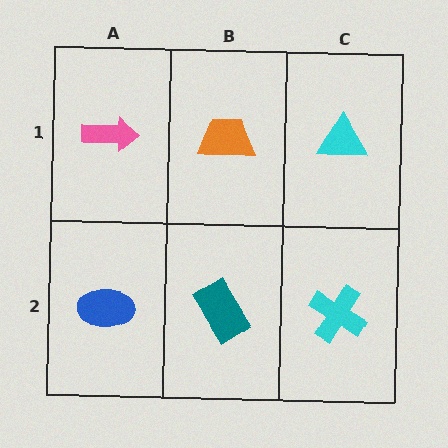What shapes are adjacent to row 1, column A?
A blue ellipse (row 2, column A), an orange trapezoid (row 1, column B).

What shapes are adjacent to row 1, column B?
A teal rectangle (row 2, column B), a pink arrow (row 1, column A), a cyan triangle (row 1, column C).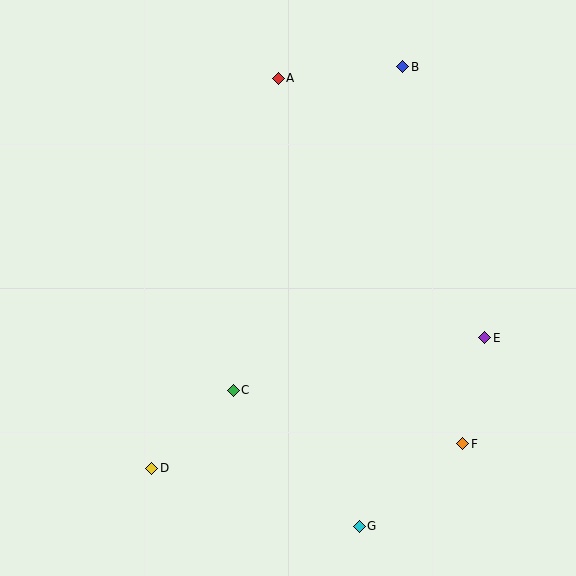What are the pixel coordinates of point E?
Point E is at (485, 338).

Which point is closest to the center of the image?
Point C at (233, 390) is closest to the center.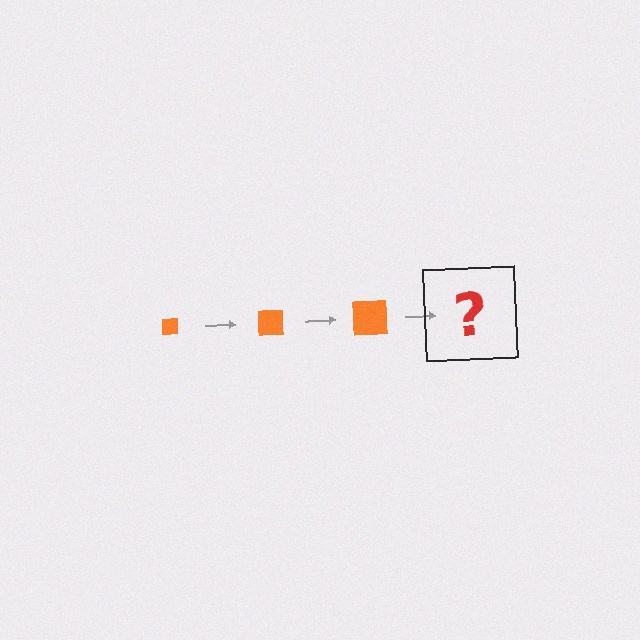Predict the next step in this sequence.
The next step is an orange square, larger than the previous one.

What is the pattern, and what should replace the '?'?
The pattern is that the square gets progressively larger each step. The '?' should be an orange square, larger than the previous one.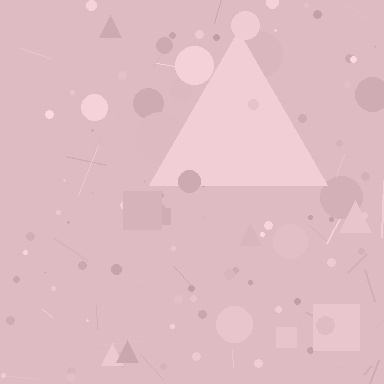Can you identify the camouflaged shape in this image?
The camouflaged shape is a triangle.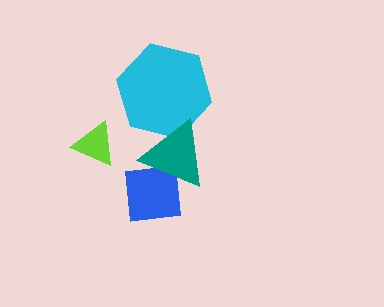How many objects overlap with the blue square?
1 object overlaps with the blue square.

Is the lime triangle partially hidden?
No, no other shape covers it.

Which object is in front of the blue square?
The teal triangle is in front of the blue square.